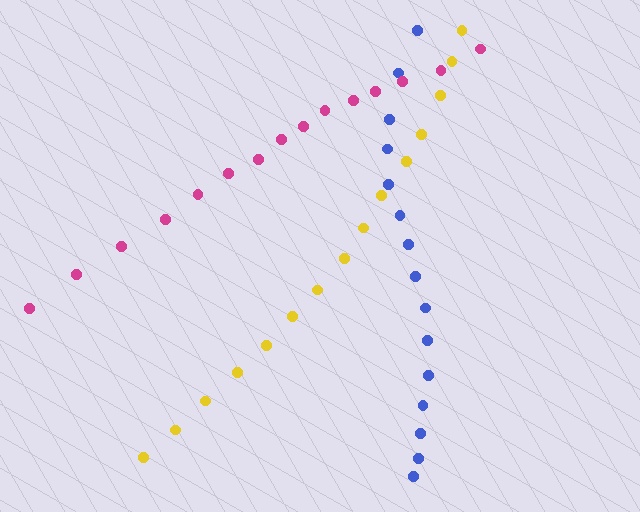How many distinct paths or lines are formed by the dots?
There are 3 distinct paths.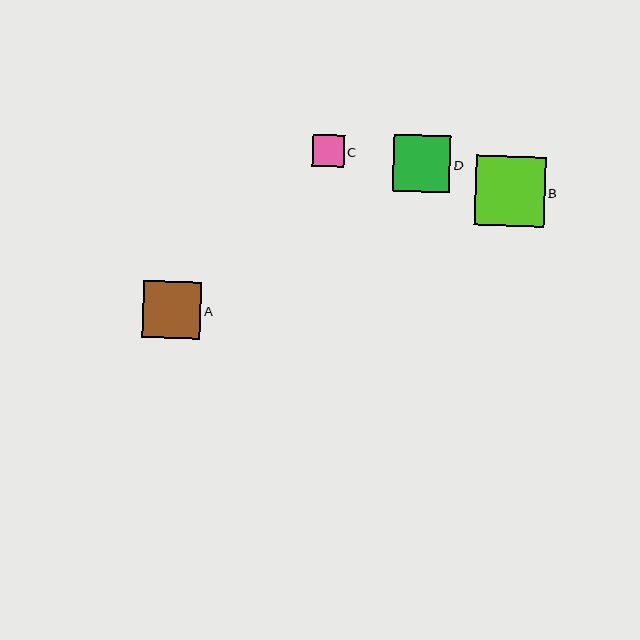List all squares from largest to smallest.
From largest to smallest: B, A, D, C.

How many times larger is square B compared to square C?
Square B is approximately 2.2 times the size of square C.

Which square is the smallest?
Square C is the smallest with a size of approximately 32 pixels.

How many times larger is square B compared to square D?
Square B is approximately 1.2 times the size of square D.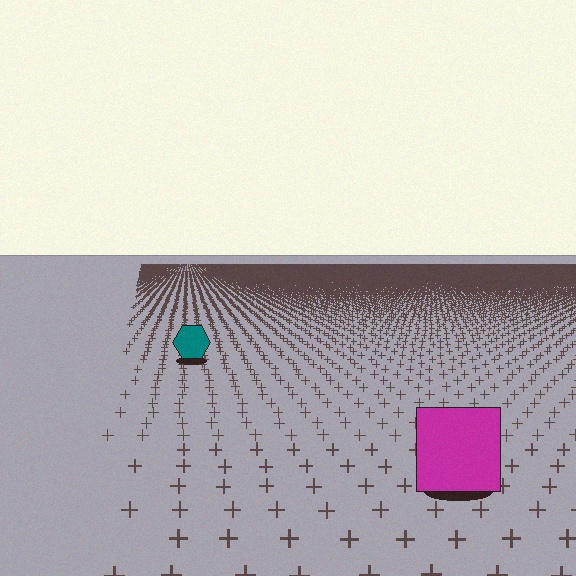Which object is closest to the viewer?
The magenta square is closest. The texture marks near it are larger and more spread out.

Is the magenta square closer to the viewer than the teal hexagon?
Yes. The magenta square is closer — you can tell from the texture gradient: the ground texture is coarser near it.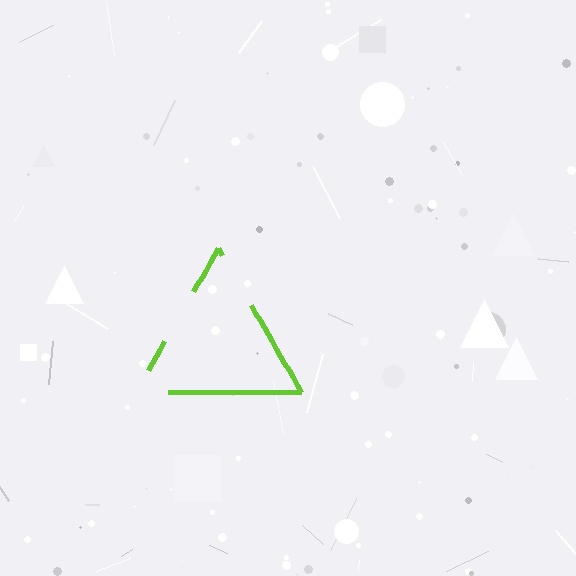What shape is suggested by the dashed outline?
The dashed outline suggests a triangle.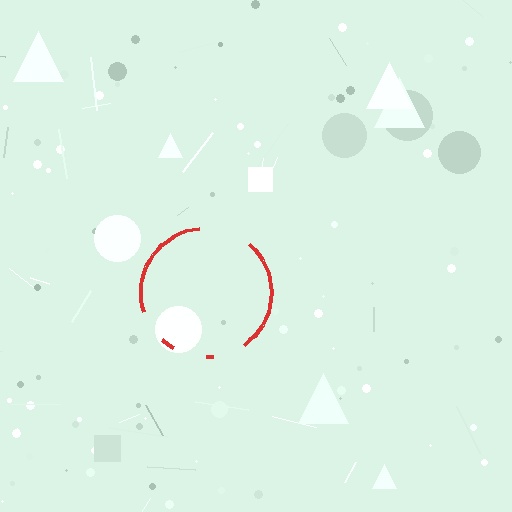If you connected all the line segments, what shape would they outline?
They would outline a circle.